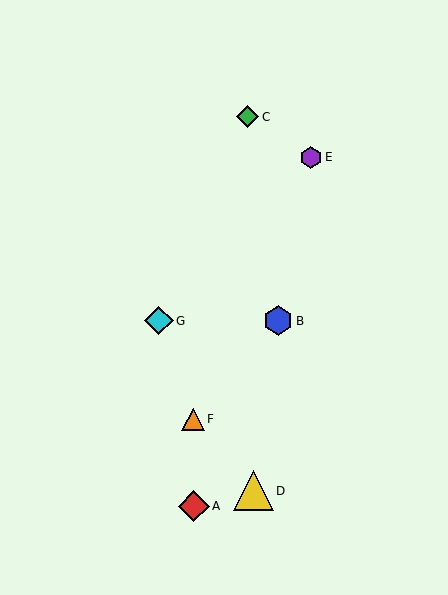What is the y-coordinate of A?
Object A is at y≈506.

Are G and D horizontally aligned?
No, G is at y≈321 and D is at y≈491.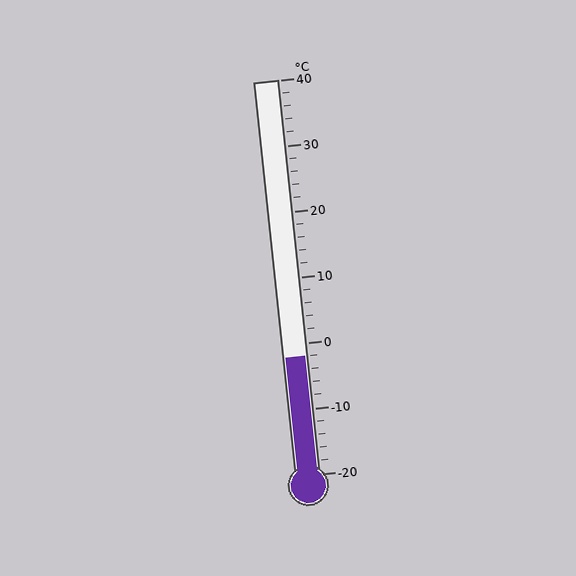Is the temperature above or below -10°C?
The temperature is above -10°C.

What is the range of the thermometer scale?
The thermometer scale ranges from -20°C to 40°C.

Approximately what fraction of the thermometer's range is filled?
The thermometer is filled to approximately 30% of its range.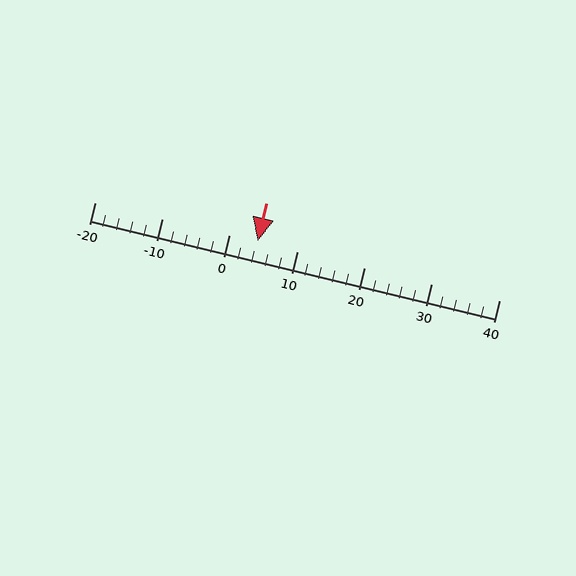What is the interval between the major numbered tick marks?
The major tick marks are spaced 10 units apart.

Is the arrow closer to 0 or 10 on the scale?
The arrow is closer to 0.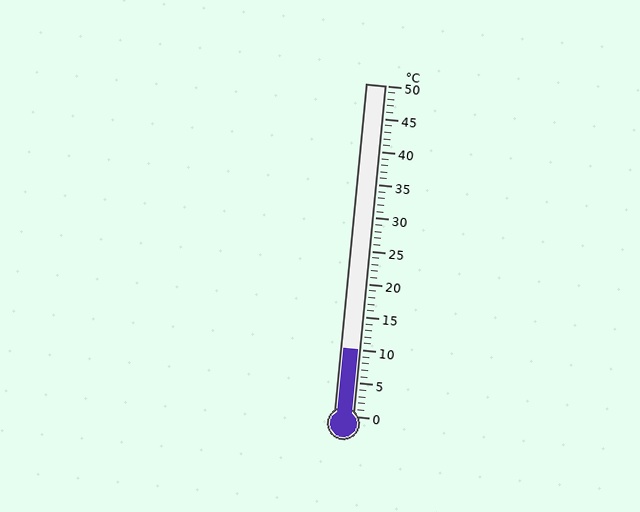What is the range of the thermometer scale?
The thermometer scale ranges from 0°C to 50°C.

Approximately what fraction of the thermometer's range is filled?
The thermometer is filled to approximately 20% of its range.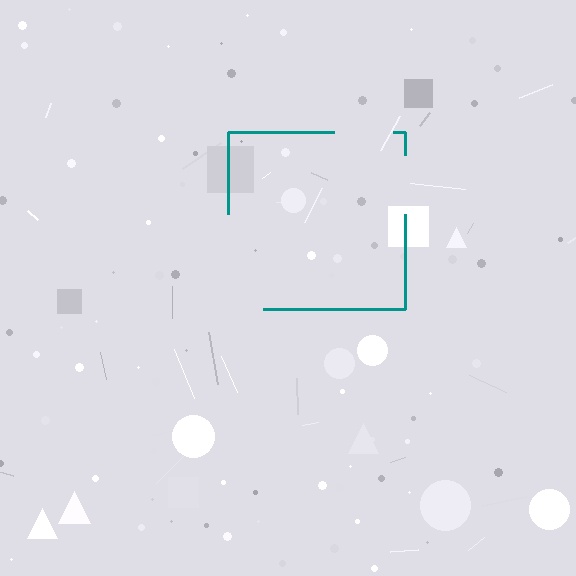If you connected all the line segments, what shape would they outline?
They would outline a square.